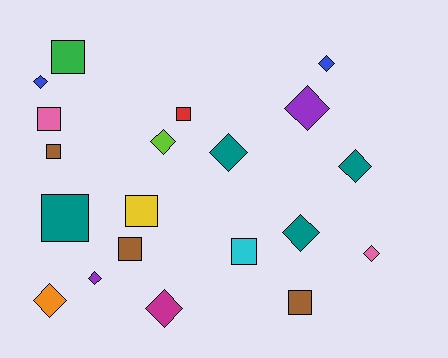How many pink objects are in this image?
There are 2 pink objects.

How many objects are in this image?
There are 20 objects.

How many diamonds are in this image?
There are 11 diamonds.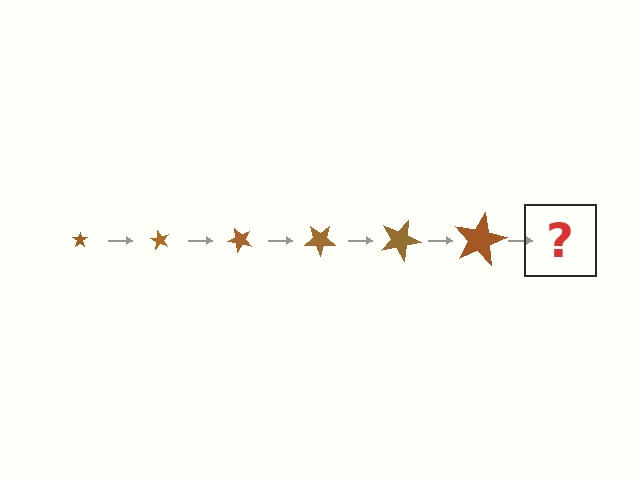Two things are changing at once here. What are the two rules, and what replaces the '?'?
The two rules are that the star grows larger each step and it rotates 60 degrees each step. The '?' should be a star, larger than the previous one and rotated 360 degrees from the start.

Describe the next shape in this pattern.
It should be a star, larger than the previous one and rotated 360 degrees from the start.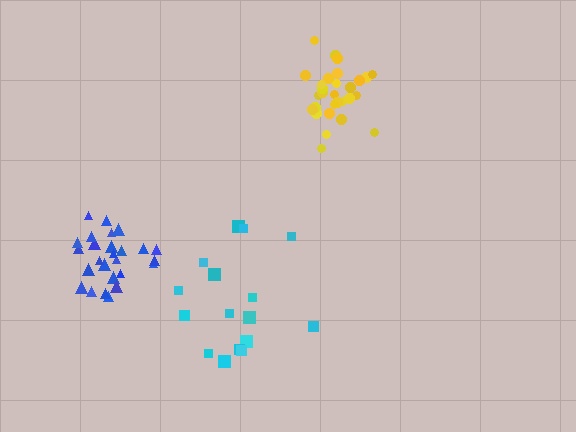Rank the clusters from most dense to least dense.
yellow, blue, cyan.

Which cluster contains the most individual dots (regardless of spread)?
Yellow (32).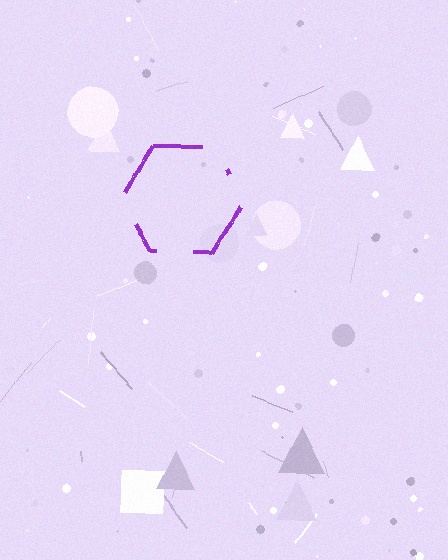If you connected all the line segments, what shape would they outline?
They would outline a hexagon.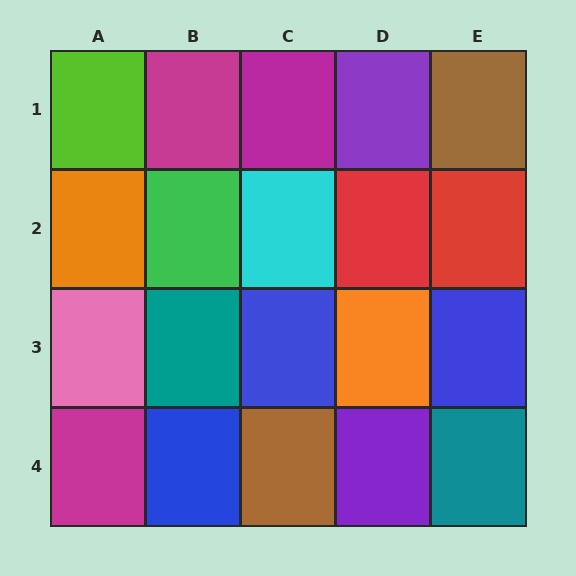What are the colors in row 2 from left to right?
Orange, green, cyan, red, red.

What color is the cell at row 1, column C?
Magenta.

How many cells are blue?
3 cells are blue.